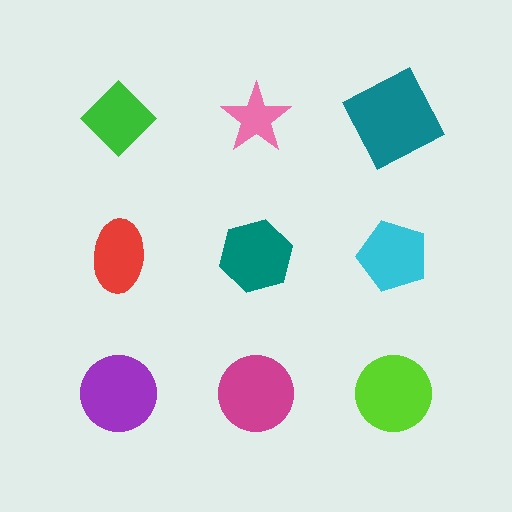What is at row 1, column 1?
A green diamond.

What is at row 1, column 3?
A teal square.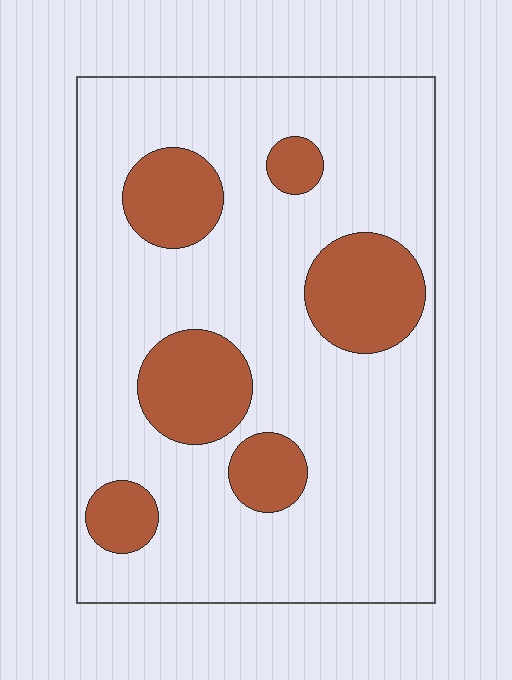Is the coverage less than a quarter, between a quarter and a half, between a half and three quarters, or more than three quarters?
Less than a quarter.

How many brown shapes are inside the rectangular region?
6.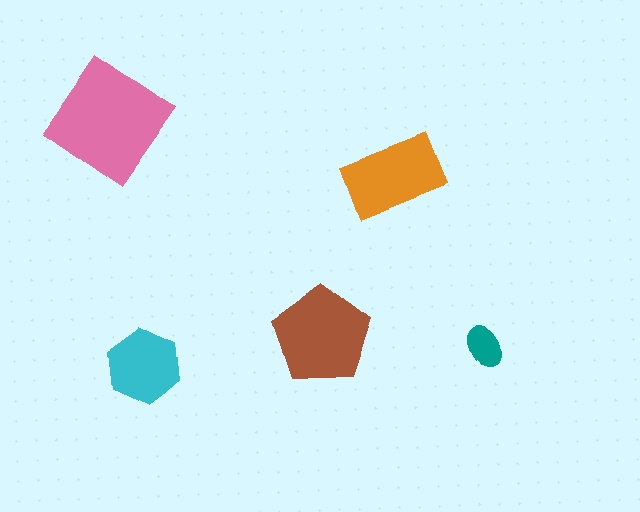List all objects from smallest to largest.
The teal ellipse, the cyan hexagon, the orange rectangle, the brown pentagon, the pink diamond.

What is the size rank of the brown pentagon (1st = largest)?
2nd.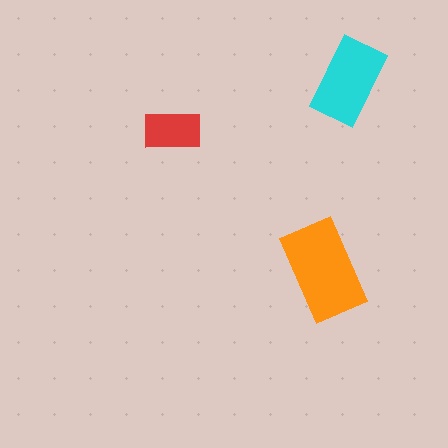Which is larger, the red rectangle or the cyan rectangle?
The cyan one.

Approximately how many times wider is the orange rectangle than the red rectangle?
About 1.5 times wider.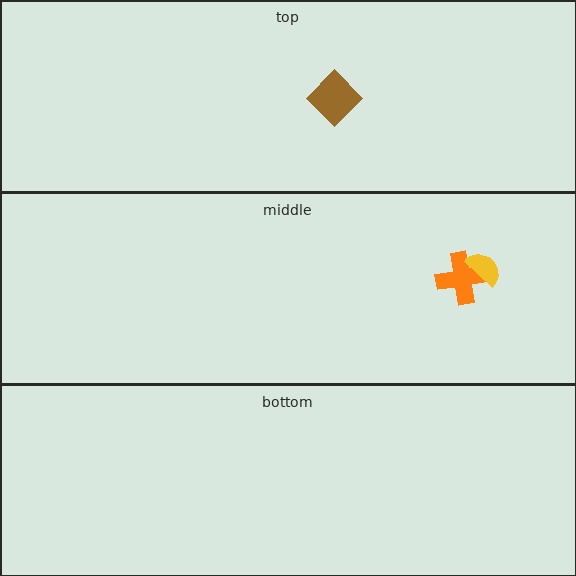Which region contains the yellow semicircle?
The middle region.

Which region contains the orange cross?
The middle region.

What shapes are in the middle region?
The orange cross, the yellow semicircle.